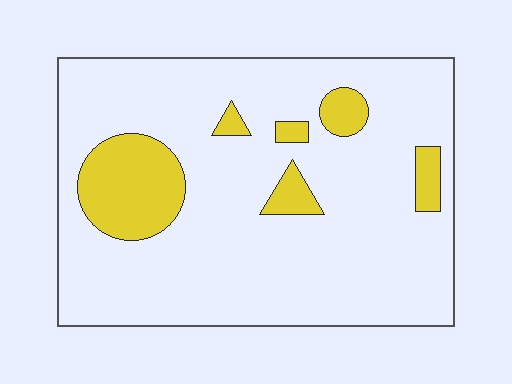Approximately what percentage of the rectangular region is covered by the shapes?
Approximately 15%.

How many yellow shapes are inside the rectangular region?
6.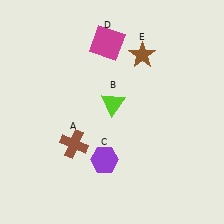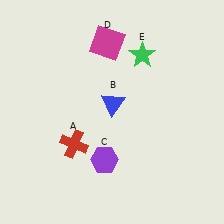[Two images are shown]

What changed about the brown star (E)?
In Image 1, E is brown. In Image 2, it changed to green.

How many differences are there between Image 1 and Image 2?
There are 3 differences between the two images.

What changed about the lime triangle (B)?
In Image 1, B is lime. In Image 2, it changed to blue.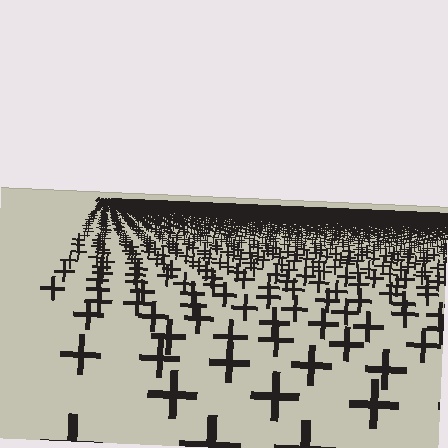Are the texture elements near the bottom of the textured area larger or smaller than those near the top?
Larger. Near the bottom, elements are closer to the viewer and appear at a bigger on-screen size.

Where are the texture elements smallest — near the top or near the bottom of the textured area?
Near the top.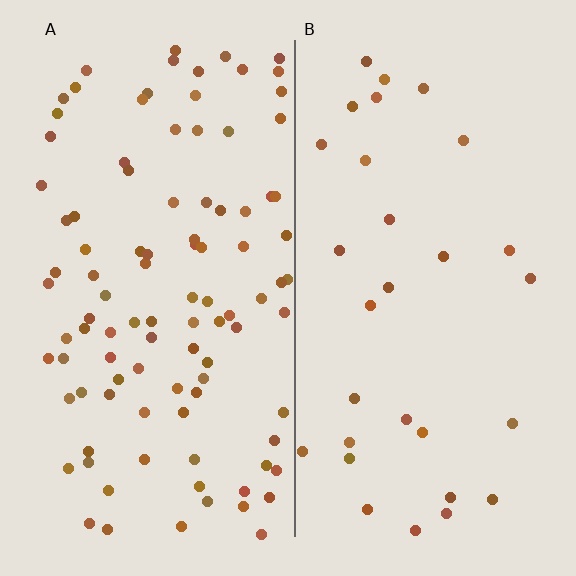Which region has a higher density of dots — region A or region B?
A (the left).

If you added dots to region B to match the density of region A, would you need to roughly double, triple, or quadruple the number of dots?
Approximately triple.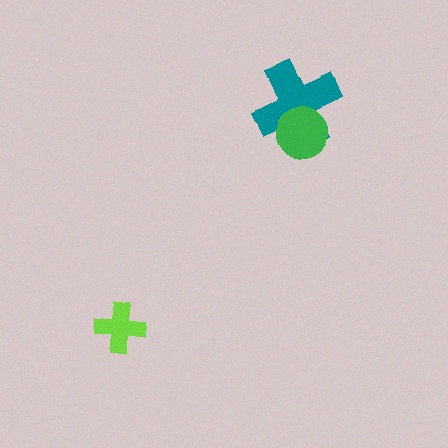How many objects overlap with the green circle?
1 object overlaps with the green circle.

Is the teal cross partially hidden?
Yes, it is partially covered by another shape.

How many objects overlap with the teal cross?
1 object overlaps with the teal cross.